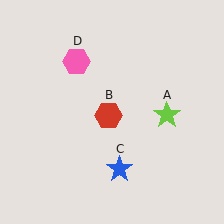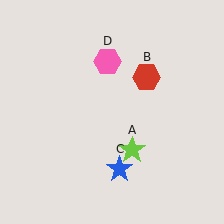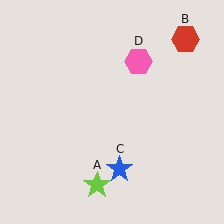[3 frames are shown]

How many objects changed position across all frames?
3 objects changed position: lime star (object A), red hexagon (object B), pink hexagon (object D).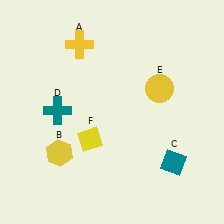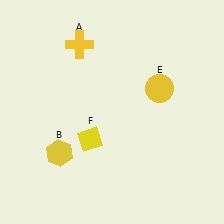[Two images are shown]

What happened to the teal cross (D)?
The teal cross (D) was removed in Image 2. It was in the top-left area of Image 1.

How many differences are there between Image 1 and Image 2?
There are 2 differences between the two images.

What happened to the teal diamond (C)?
The teal diamond (C) was removed in Image 2. It was in the bottom-right area of Image 1.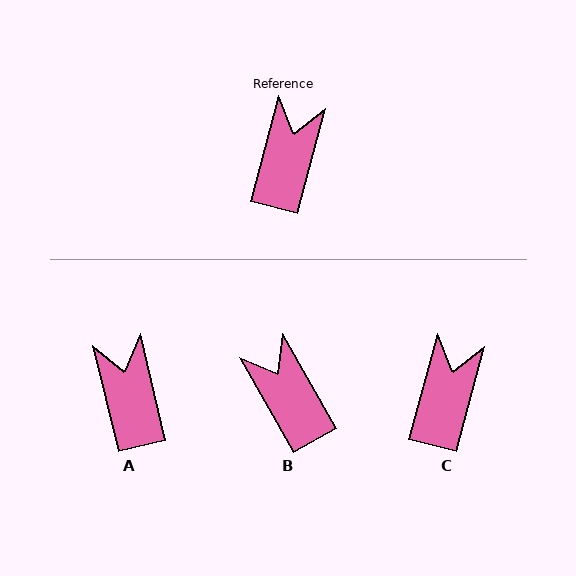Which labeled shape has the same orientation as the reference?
C.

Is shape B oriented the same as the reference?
No, it is off by about 44 degrees.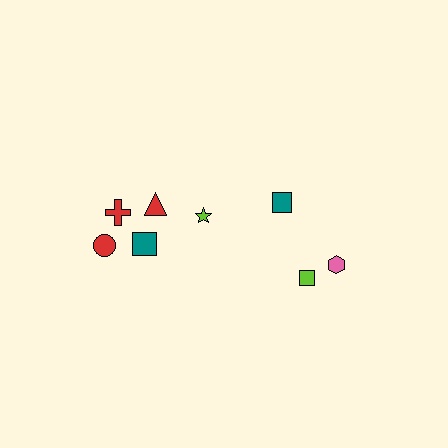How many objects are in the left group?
There are 5 objects.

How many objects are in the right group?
There are 3 objects.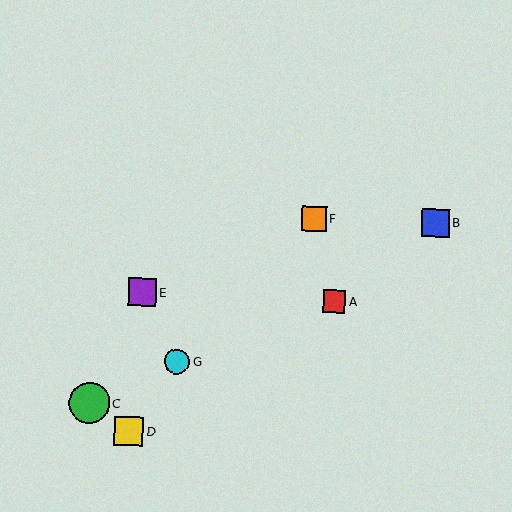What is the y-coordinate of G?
Object G is at y≈362.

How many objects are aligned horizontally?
2 objects (B, F) are aligned horizontally.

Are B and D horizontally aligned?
No, B is at y≈223 and D is at y≈431.